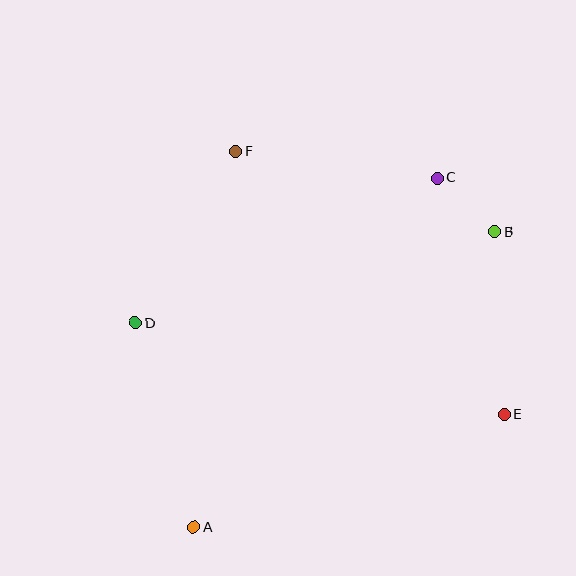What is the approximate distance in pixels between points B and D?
The distance between B and D is approximately 371 pixels.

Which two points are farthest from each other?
Points A and C are farthest from each other.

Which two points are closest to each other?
Points B and C are closest to each other.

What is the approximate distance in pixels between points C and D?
The distance between C and D is approximately 335 pixels.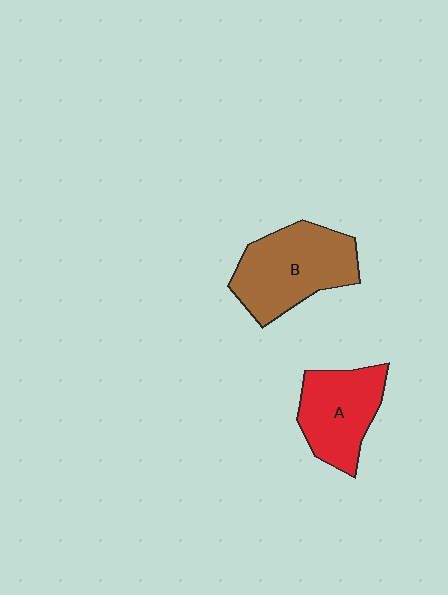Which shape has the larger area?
Shape B (brown).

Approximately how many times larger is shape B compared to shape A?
Approximately 1.3 times.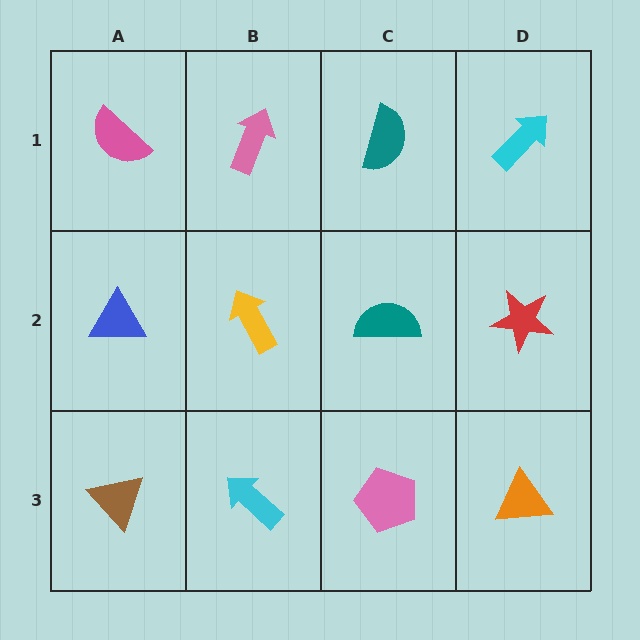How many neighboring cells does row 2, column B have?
4.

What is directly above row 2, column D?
A cyan arrow.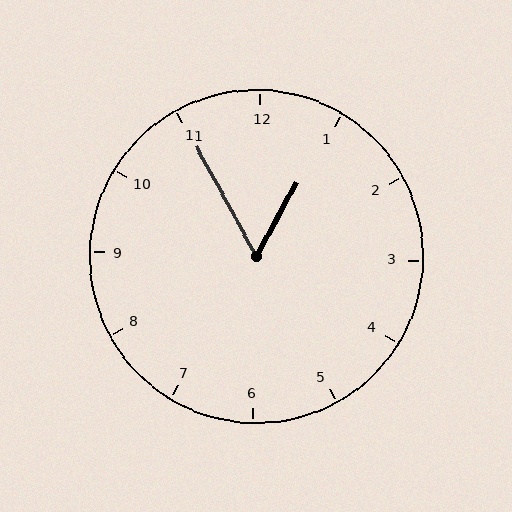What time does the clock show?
12:55.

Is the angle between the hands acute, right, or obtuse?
It is acute.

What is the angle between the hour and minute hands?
Approximately 58 degrees.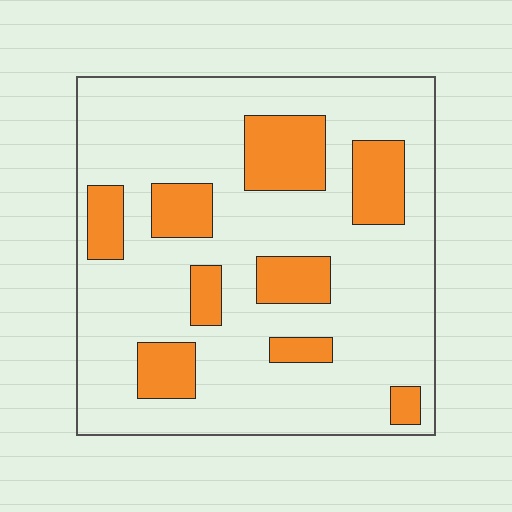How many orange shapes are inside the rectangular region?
9.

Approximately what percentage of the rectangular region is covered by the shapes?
Approximately 20%.